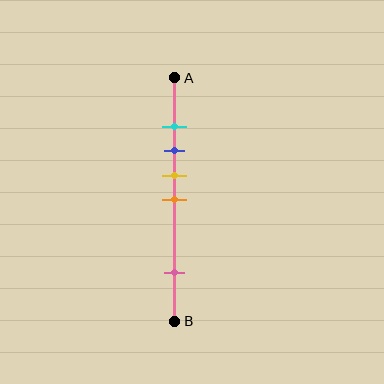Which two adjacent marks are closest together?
The cyan and blue marks are the closest adjacent pair.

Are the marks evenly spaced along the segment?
No, the marks are not evenly spaced.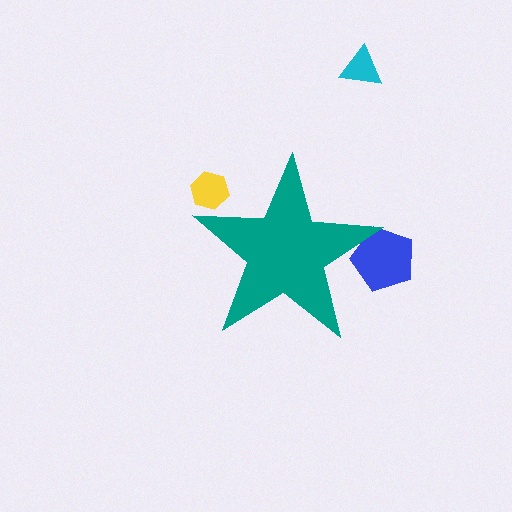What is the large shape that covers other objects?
A teal star.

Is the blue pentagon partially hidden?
Yes, the blue pentagon is partially hidden behind the teal star.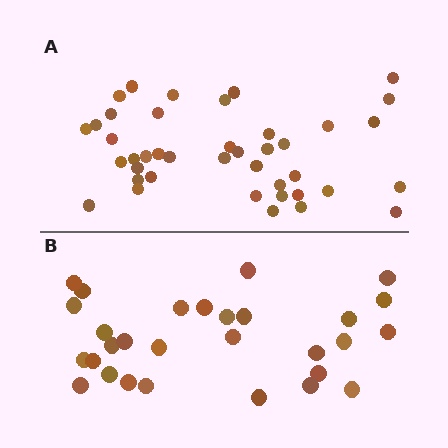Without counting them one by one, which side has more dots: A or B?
Region A (the top region) has more dots.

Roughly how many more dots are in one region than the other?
Region A has roughly 12 or so more dots than region B.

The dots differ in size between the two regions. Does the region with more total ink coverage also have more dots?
No. Region B has more total ink coverage because its dots are larger, but region A actually contains more individual dots. Total area can be misleading — the number of items is what matters here.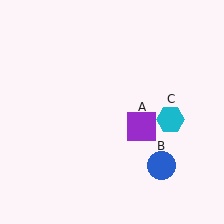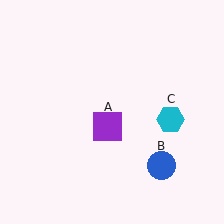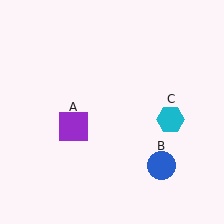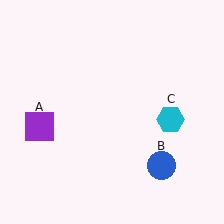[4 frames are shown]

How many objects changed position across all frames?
1 object changed position: purple square (object A).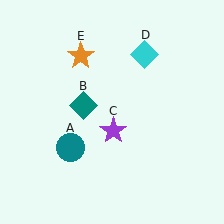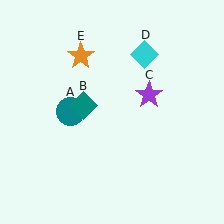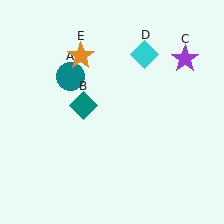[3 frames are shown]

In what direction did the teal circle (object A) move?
The teal circle (object A) moved up.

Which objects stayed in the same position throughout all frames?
Teal diamond (object B) and cyan diamond (object D) and orange star (object E) remained stationary.